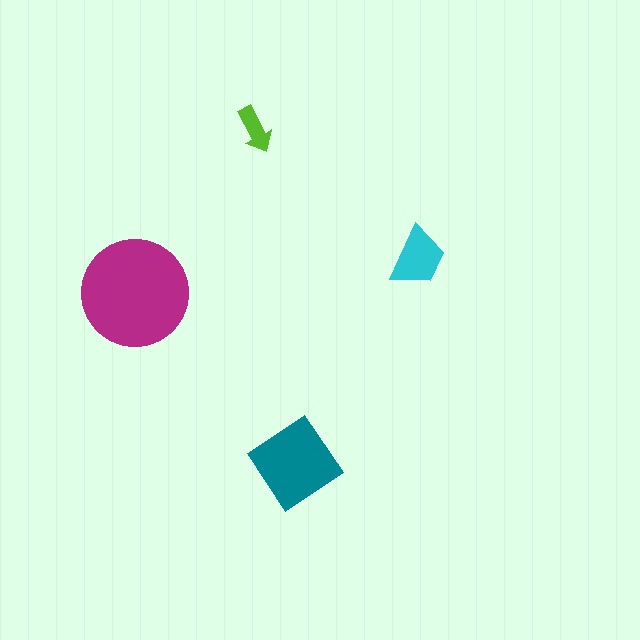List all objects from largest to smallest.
The magenta circle, the teal diamond, the cyan trapezoid, the lime arrow.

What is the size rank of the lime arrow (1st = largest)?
4th.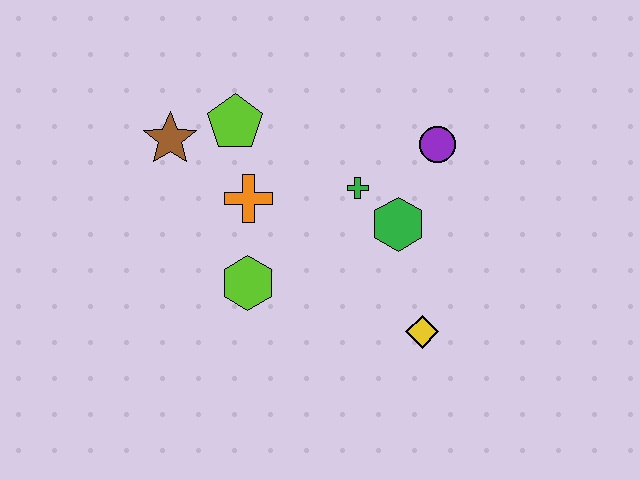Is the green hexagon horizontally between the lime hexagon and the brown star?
No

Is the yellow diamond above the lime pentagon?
No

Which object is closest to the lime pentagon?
The brown star is closest to the lime pentagon.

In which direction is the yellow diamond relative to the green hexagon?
The yellow diamond is below the green hexagon.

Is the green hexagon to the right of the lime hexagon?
Yes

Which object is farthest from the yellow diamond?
The brown star is farthest from the yellow diamond.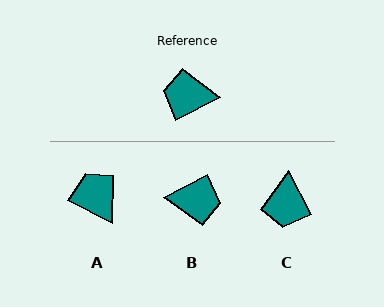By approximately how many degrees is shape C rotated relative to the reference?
Approximately 92 degrees counter-clockwise.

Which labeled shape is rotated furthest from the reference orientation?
B, about 178 degrees away.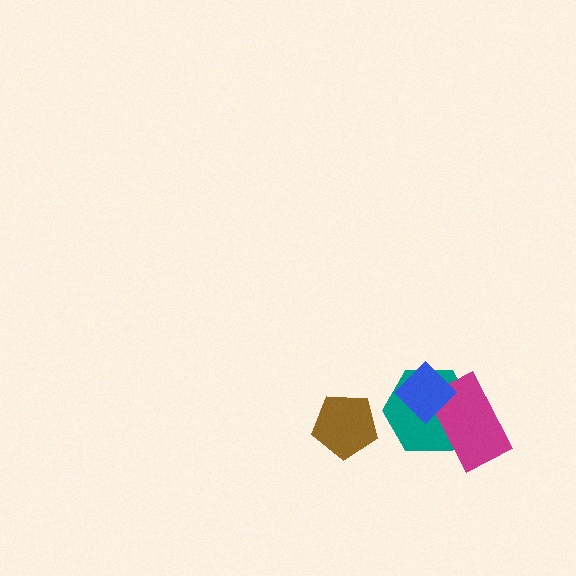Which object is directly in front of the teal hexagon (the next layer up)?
The magenta rectangle is directly in front of the teal hexagon.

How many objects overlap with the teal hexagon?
2 objects overlap with the teal hexagon.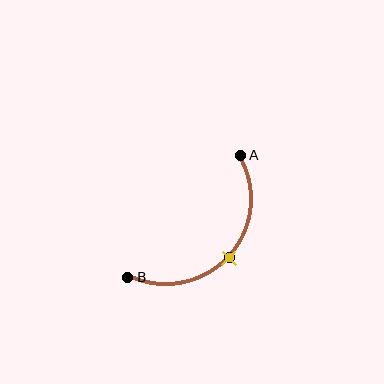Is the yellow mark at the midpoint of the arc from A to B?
Yes. The yellow mark lies on the arc at equal arc-length from both A and B — it is the arc midpoint.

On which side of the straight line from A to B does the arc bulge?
The arc bulges below and to the right of the straight line connecting A and B.